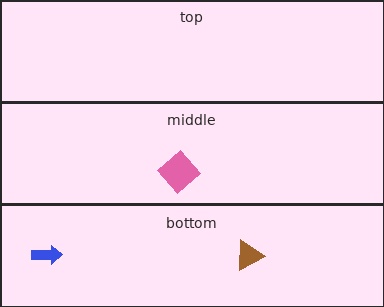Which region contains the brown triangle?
The bottom region.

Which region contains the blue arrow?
The bottom region.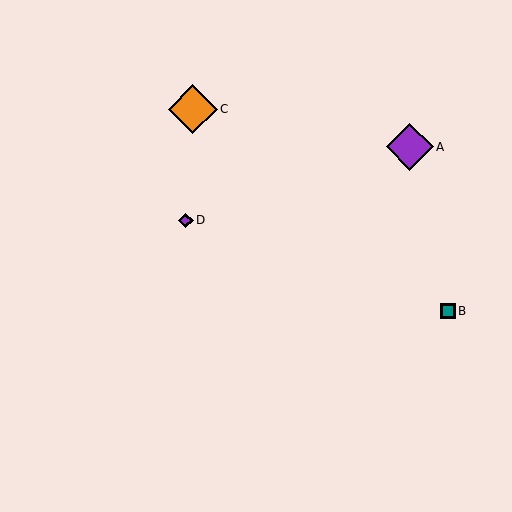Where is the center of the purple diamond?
The center of the purple diamond is at (186, 220).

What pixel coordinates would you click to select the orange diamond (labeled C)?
Click at (193, 109) to select the orange diamond C.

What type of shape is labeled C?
Shape C is an orange diamond.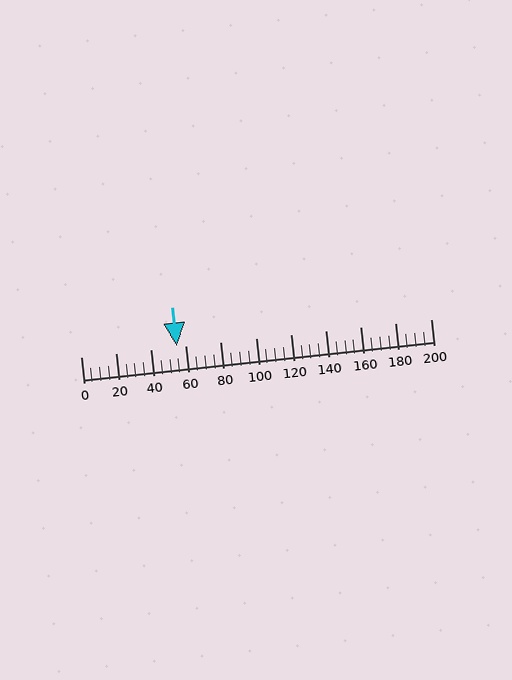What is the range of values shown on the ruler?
The ruler shows values from 0 to 200.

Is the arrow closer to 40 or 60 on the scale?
The arrow is closer to 60.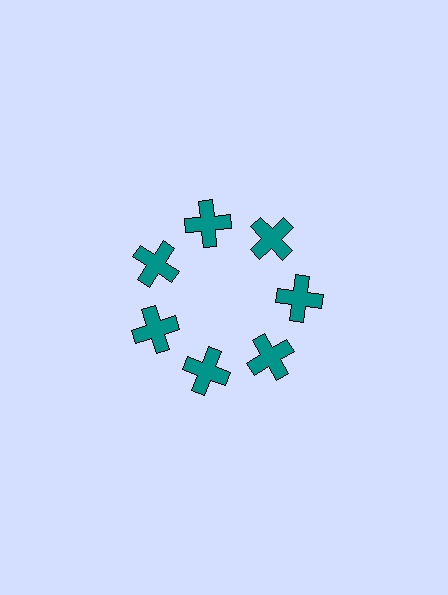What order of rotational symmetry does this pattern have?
This pattern has 7-fold rotational symmetry.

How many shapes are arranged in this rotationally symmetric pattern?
There are 7 shapes, arranged in 7 groups of 1.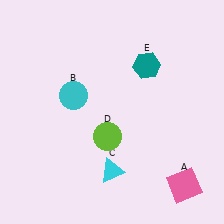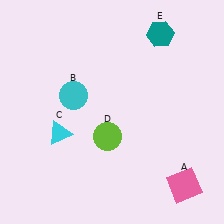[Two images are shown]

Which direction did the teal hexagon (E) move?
The teal hexagon (E) moved up.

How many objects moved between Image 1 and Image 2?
2 objects moved between the two images.